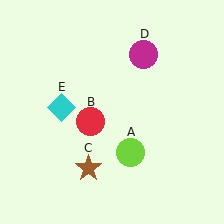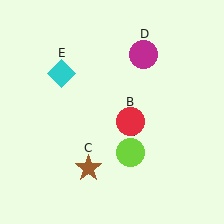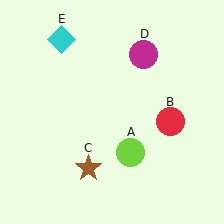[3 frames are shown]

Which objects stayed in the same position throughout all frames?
Lime circle (object A) and brown star (object C) and magenta circle (object D) remained stationary.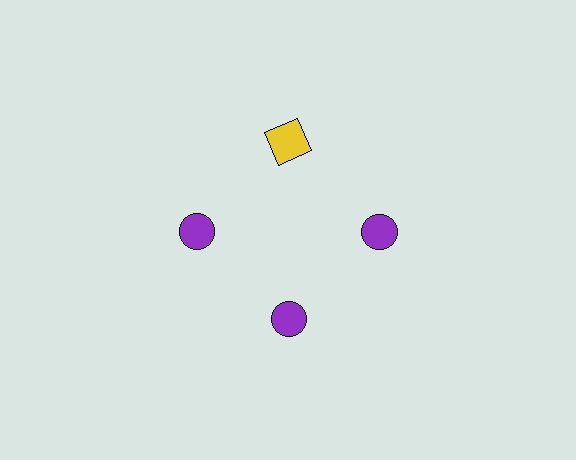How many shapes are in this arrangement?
There are 4 shapes arranged in a ring pattern.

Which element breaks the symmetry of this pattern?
The yellow square at roughly the 12 o'clock position breaks the symmetry. All other shapes are purple circles.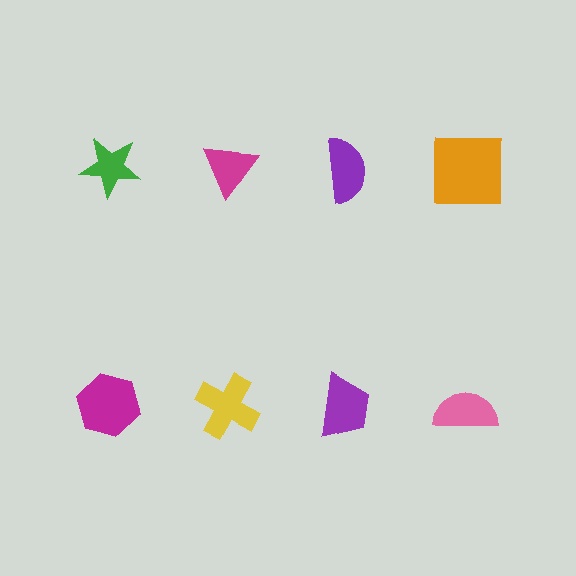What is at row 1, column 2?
A magenta triangle.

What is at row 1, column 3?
A purple semicircle.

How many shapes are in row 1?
4 shapes.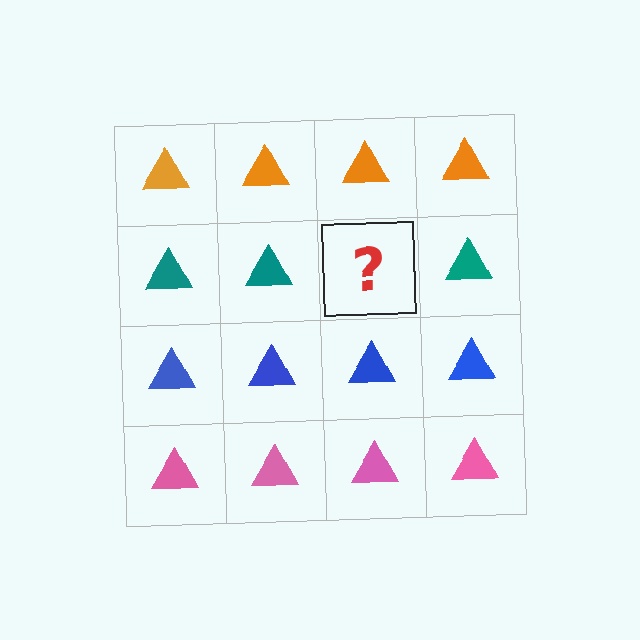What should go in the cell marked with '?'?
The missing cell should contain a teal triangle.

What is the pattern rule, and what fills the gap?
The rule is that each row has a consistent color. The gap should be filled with a teal triangle.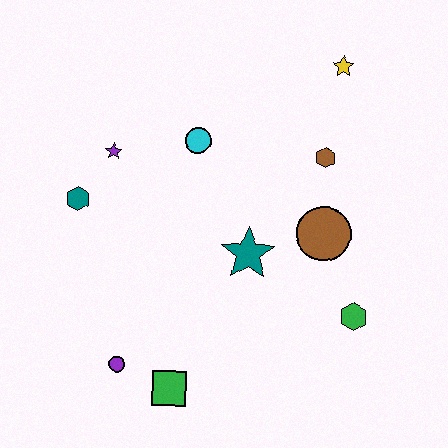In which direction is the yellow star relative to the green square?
The yellow star is above the green square.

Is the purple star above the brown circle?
Yes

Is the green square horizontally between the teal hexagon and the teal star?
Yes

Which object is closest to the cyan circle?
The purple star is closest to the cyan circle.